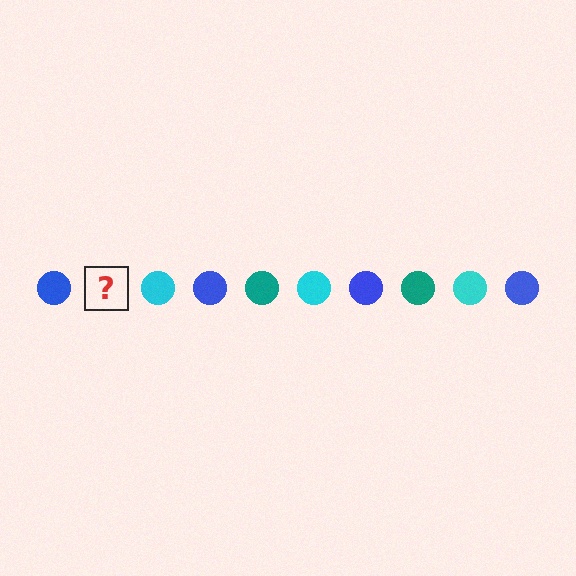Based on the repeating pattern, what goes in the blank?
The blank should be a teal circle.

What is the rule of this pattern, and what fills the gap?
The rule is that the pattern cycles through blue, teal, cyan circles. The gap should be filled with a teal circle.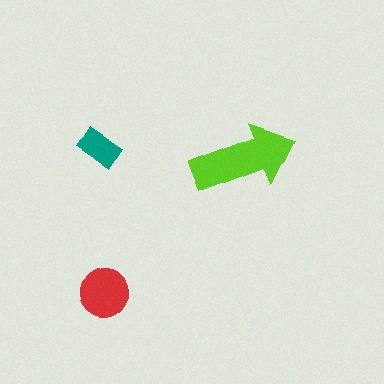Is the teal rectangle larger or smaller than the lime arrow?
Smaller.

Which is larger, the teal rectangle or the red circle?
The red circle.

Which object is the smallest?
The teal rectangle.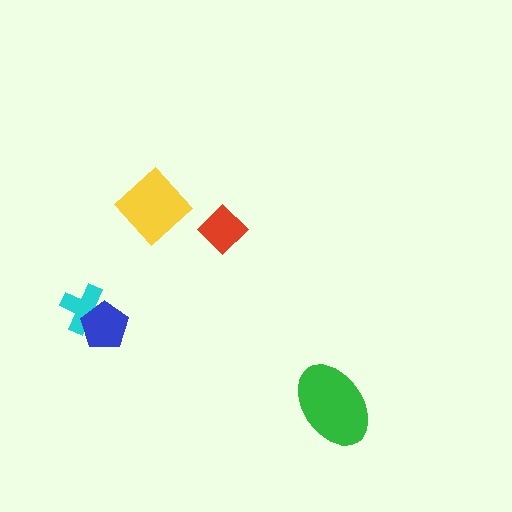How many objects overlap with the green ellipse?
0 objects overlap with the green ellipse.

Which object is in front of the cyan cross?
The blue pentagon is in front of the cyan cross.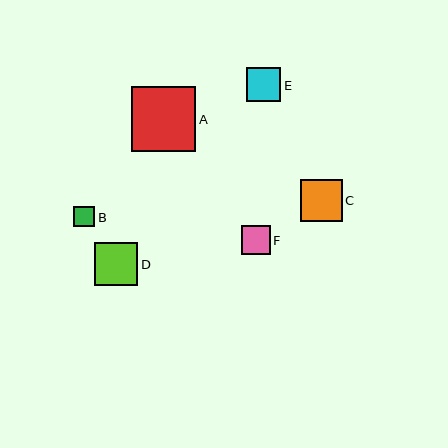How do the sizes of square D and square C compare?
Square D and square C are approximately the same size.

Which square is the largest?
Square A is the largest with a size of approximately 65 pixels.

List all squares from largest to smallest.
From largest to smallest: A, D, C, E, F, B.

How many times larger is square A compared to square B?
Square A is approximately 3.1 times the size of square B.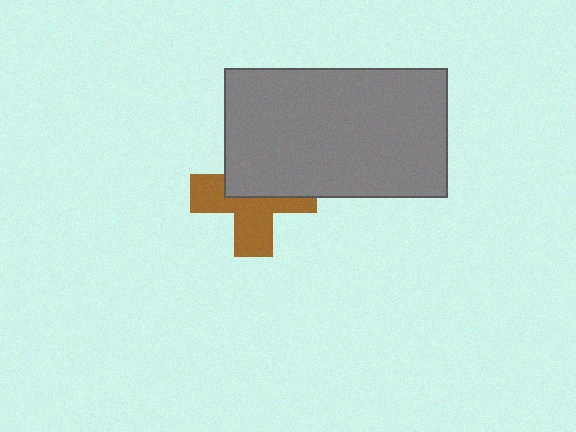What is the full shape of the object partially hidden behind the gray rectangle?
The partially hidden object is a brown cross.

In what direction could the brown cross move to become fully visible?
The brown cross could move down. That would shift it out from behind the gray rectangle entirely.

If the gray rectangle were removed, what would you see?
You would see the complete brown cross.